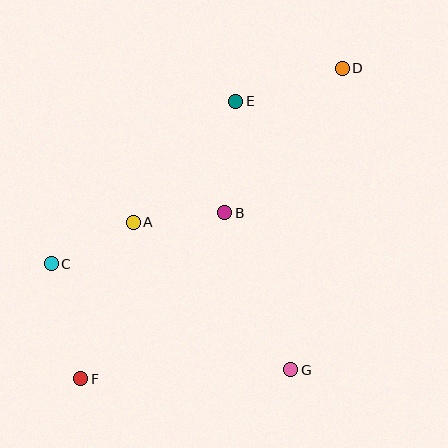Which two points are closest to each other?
Points A and C are closest to each other.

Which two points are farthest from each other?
Points D and F are farthest from each other.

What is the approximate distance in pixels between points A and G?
The distance between A and G is approximately 216 pixels.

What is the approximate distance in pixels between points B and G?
The distance between B and G is approximately 170 pixels.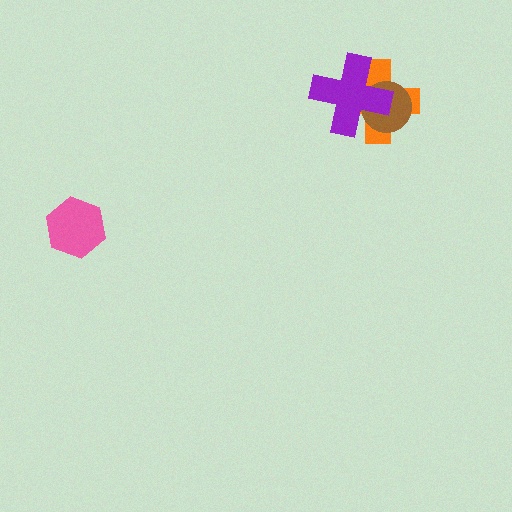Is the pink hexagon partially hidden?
No, no other shape covers it.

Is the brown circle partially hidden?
Yes, it is partially covered by another shape.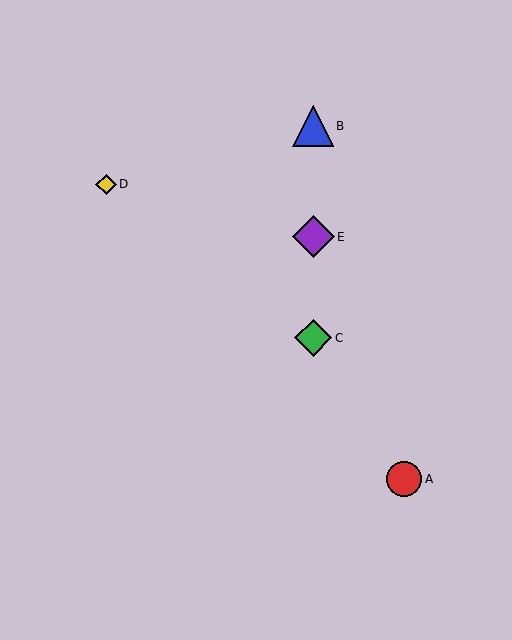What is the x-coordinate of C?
Object C is at x≈313.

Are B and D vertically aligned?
No, B is at x≈313 and D is at x≈106.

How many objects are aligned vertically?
3 objects (B, C, E) are aligned vertically.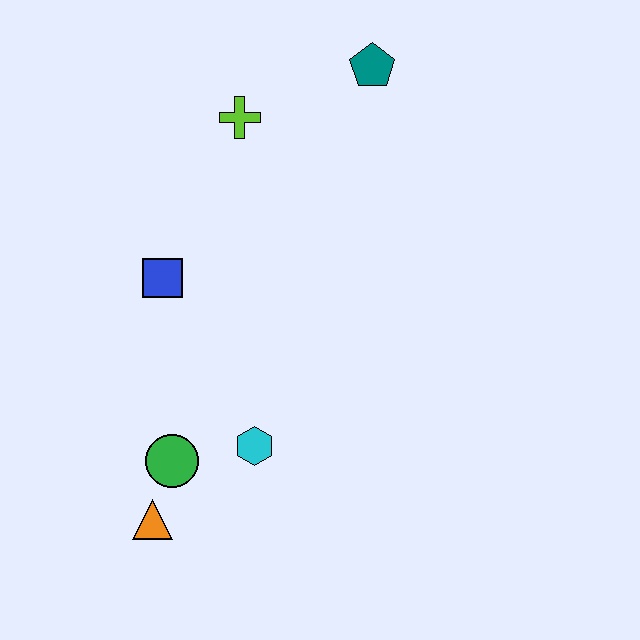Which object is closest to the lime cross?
The teal pentagon is closest to the lime cross.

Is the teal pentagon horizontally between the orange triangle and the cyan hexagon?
No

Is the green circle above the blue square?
No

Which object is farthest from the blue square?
The teal pentagon is farthest from the blue square.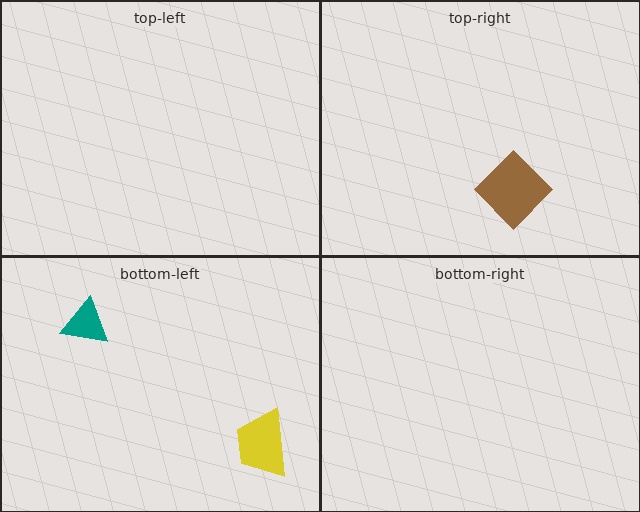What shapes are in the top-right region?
The brown diamond.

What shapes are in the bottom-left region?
The teal triangle, the yellow trapezoid.